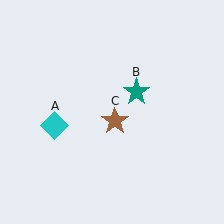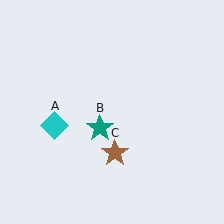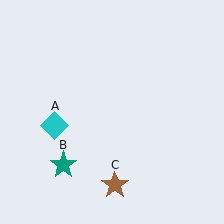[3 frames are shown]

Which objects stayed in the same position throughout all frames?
Cyan diamond (object A) remained stationary.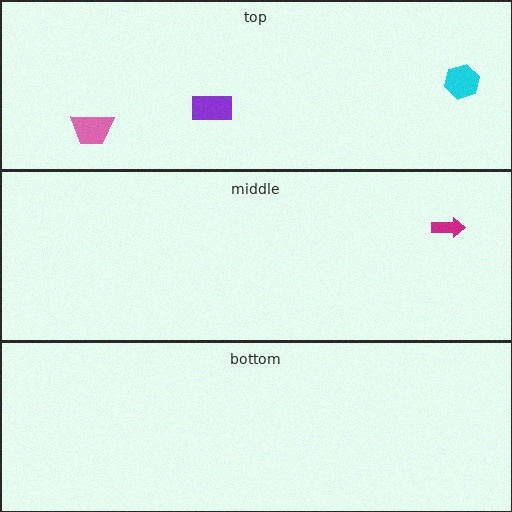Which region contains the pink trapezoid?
The top region.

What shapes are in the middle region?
The magenta arrow.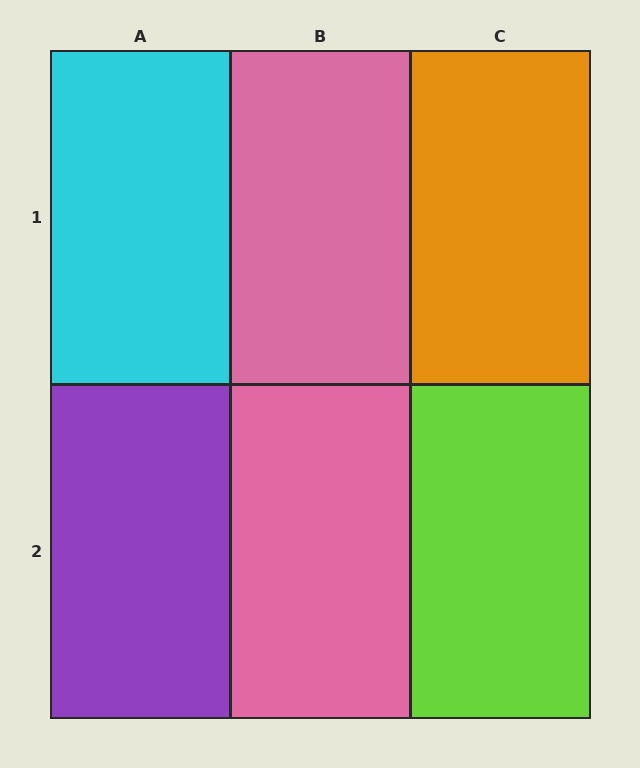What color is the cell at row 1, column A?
Cyan.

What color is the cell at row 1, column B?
Pink.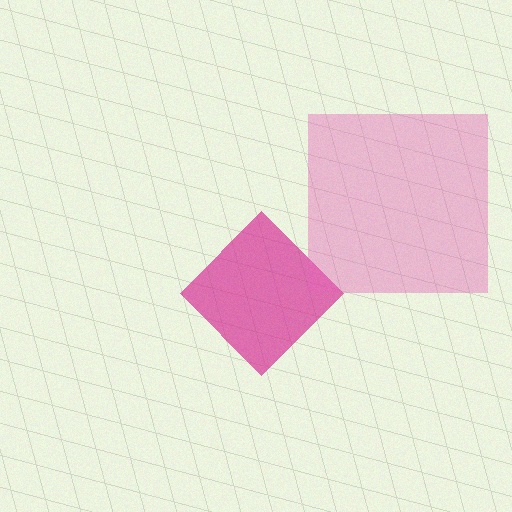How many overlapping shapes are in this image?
There are 2 overlapping shapes in the image.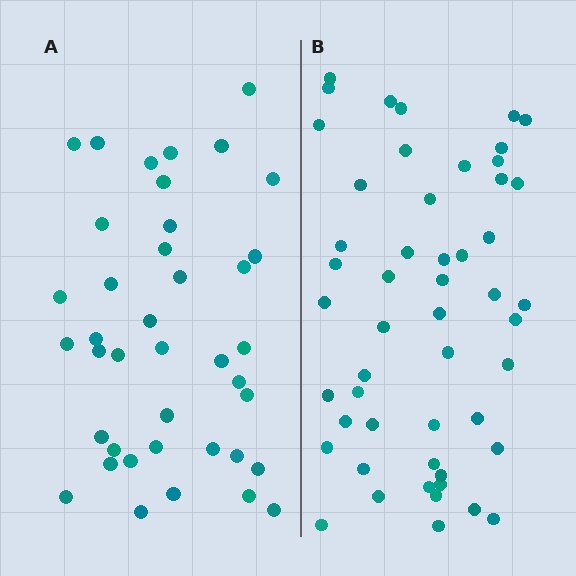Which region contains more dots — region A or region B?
Region B (the right region) has more dots.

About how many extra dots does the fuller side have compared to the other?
Region B has roughly 12 or so more dots than region A.